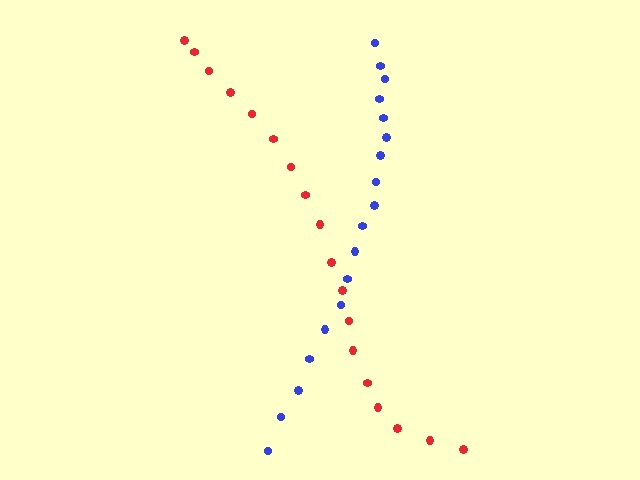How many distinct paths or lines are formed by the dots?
There are 2 distinct paths.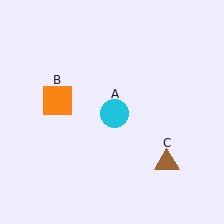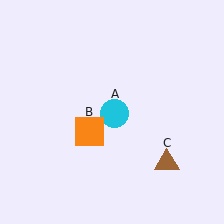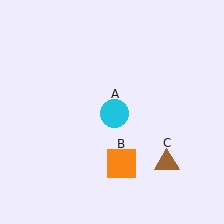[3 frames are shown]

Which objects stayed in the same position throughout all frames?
Cyan circle (object A) and brown triangle (object C) remained stationary.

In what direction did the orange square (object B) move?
The orange square (object B) moved down and to the right.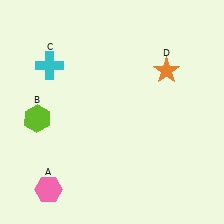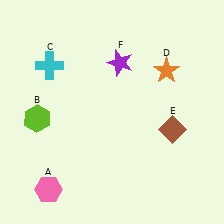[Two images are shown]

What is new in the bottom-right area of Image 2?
A brown diamond (E) was added in the bottom-right area of Image 2.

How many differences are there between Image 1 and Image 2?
There are 2 differences between the two images.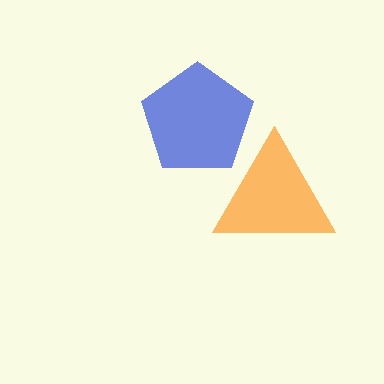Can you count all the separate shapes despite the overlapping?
Yes, there are 2 separate shapes.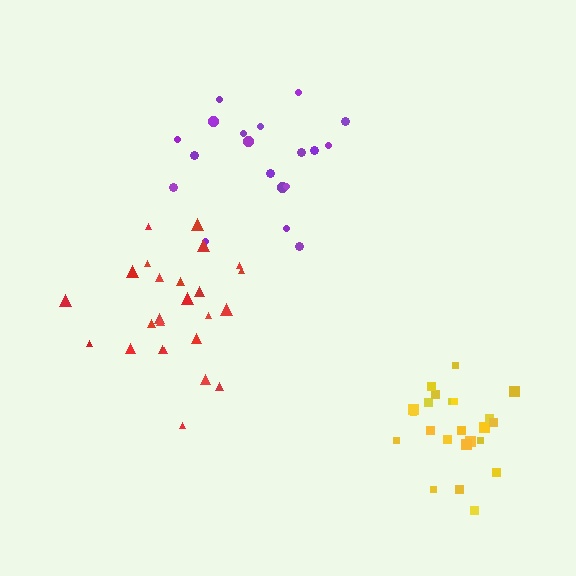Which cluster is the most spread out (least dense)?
Purple.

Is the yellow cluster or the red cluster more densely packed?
Red.